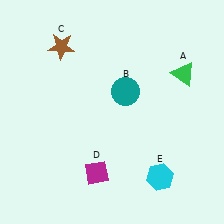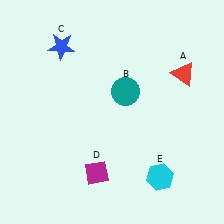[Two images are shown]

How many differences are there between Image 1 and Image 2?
There are 2 differences between the two images.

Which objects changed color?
A changed from green to red. C changed from brown to blue.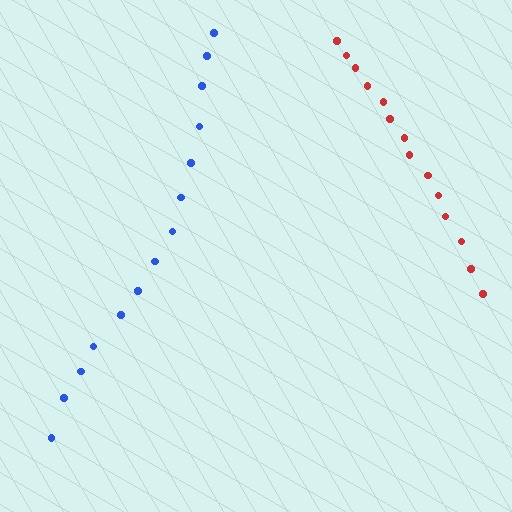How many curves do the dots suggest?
There are 2 distinct paths.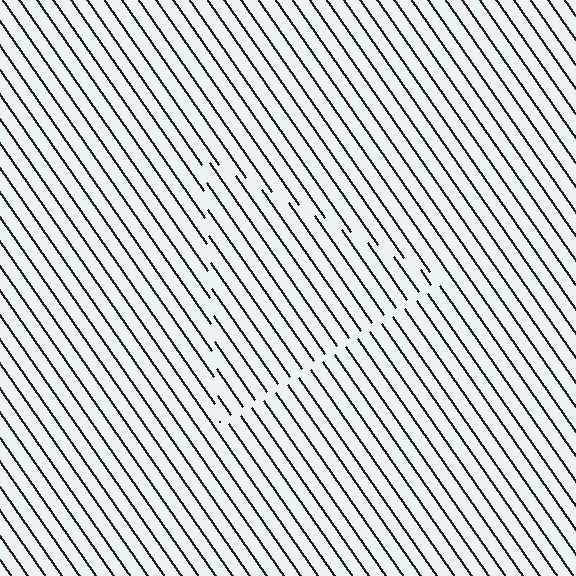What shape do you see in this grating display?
An illusory triangle. The interior of the shape contains the same grating, shifted by half a period — the contour is defined by the phase discontinuity where line-ends from the inner and outer gratings abut.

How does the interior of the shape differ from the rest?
The interior of the shape contains the same grating, shifted by half a period — the contour is defined by the phase discontinuity where line-ends from the inner and outer gratings abut.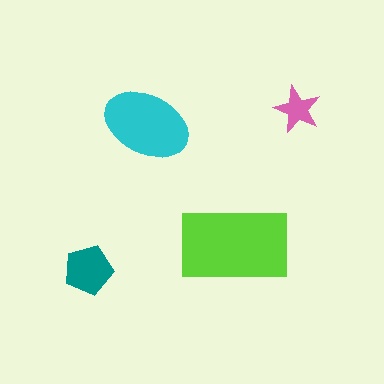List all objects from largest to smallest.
The lime rectangle, the cyan ellipse, the teal pentagon, the pink star.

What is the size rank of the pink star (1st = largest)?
4th.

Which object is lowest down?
The teal pentagon is bottommost.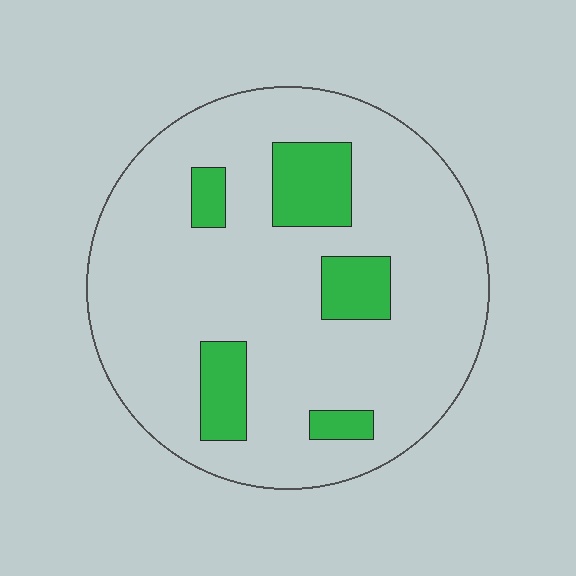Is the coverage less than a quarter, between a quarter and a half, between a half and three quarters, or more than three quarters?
Less than a quarter.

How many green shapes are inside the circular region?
5.